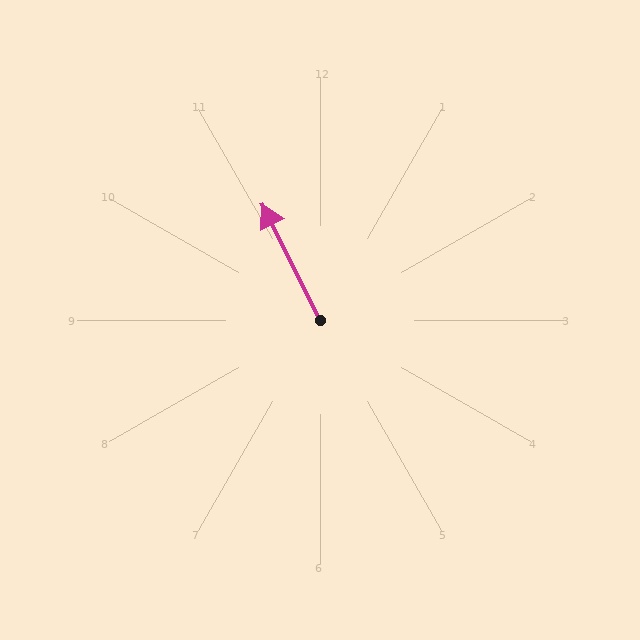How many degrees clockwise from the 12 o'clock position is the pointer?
Approximately 334 degrees.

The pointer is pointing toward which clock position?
Roughly 11 o'clock.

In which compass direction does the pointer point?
Northwest.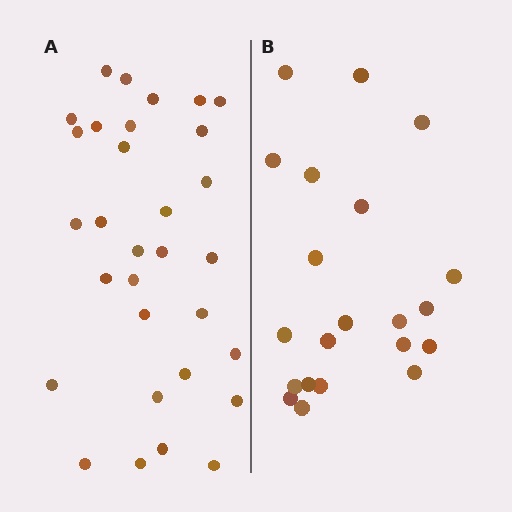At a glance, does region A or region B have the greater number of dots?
Region A (the left region) has more dots.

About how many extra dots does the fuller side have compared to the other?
Region A has roughly 10 or so more dots than region B.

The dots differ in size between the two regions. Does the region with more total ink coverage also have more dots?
No. Region B has more total ink coverage because its dots are larger, but region A actually contains more individual dots. Total area can be misleading — the number of items is what matters here.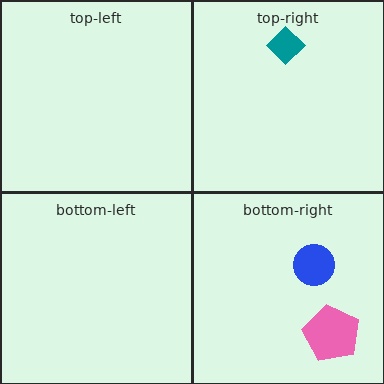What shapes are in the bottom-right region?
The blue circle, the pink pentagon.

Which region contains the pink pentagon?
The bottom-right region.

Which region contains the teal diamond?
The top-right region.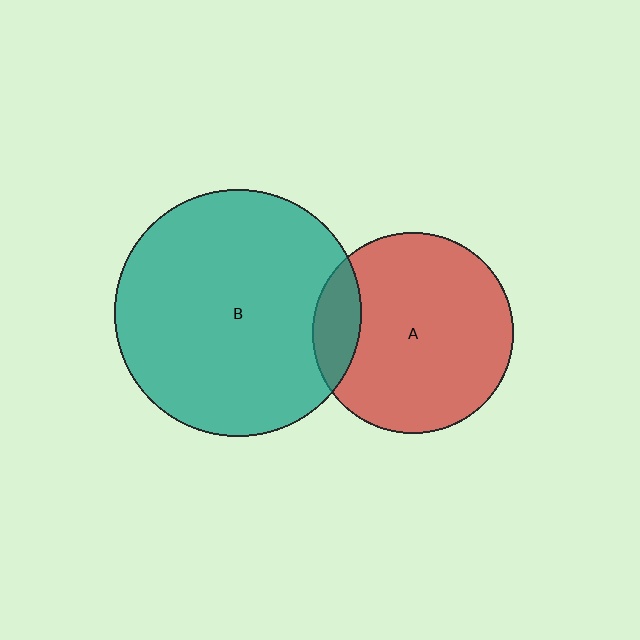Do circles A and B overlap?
Yes.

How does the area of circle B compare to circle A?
Approximately 1.5 times.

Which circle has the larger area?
Circle B (teal).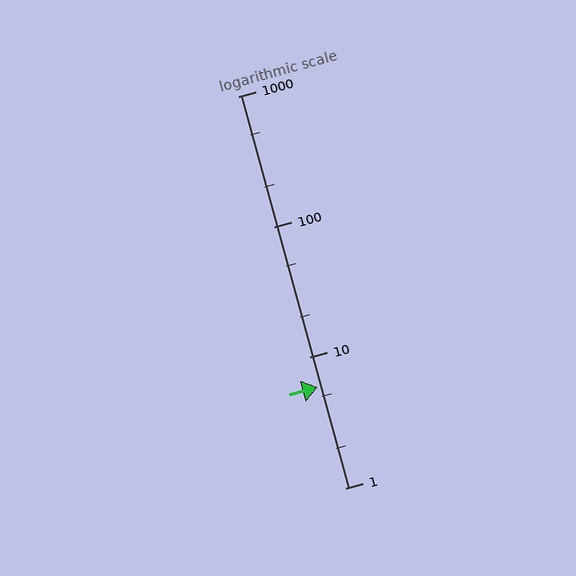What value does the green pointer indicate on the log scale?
The pointer indicates approximately 5.9.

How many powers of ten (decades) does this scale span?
The scale spans 3 decades, from 1 to 1000.